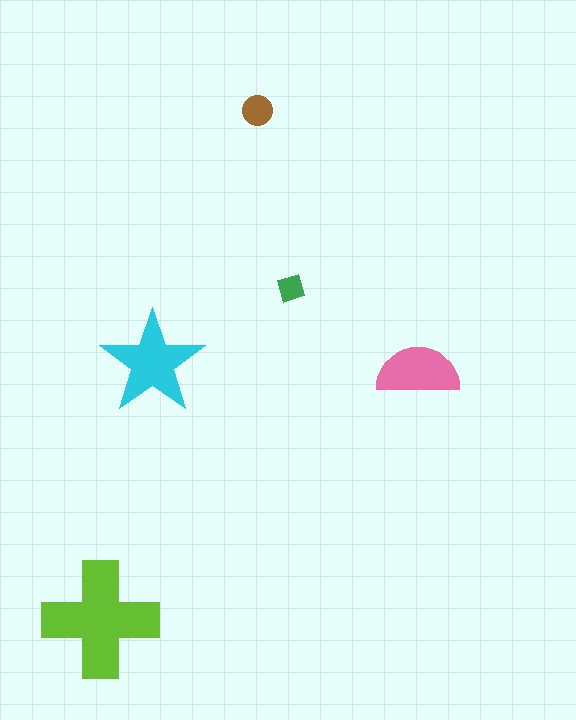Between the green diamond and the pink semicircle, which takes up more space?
The pink semicircle.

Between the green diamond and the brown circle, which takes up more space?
The brown circle.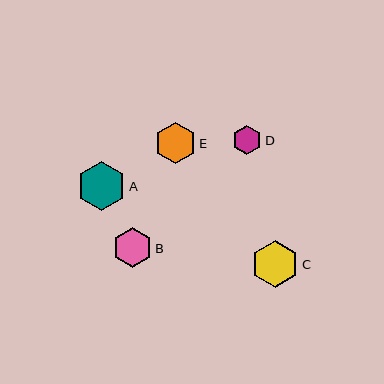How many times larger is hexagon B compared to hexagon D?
Hexagon B is approximately 1.4 times the size of hexagon D.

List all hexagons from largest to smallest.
From largest to smallest: A, C, E, B, D.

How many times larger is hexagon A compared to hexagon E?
Hexagon A is approximately 1.2 times the size of hexagon E.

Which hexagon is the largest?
Hexagon A is the largest with a size of approximately 49 pixels.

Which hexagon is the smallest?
Hexagon D is the smallest with a size of approximately 29 pixels.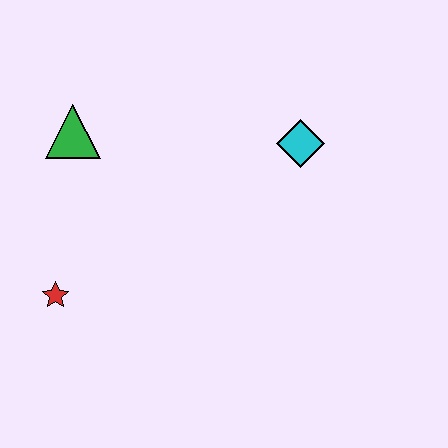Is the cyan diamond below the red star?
No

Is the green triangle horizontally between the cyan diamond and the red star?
Yes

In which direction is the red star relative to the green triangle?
The red star is below the green triangle.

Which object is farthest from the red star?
The cyan diamond is farthest from the red star.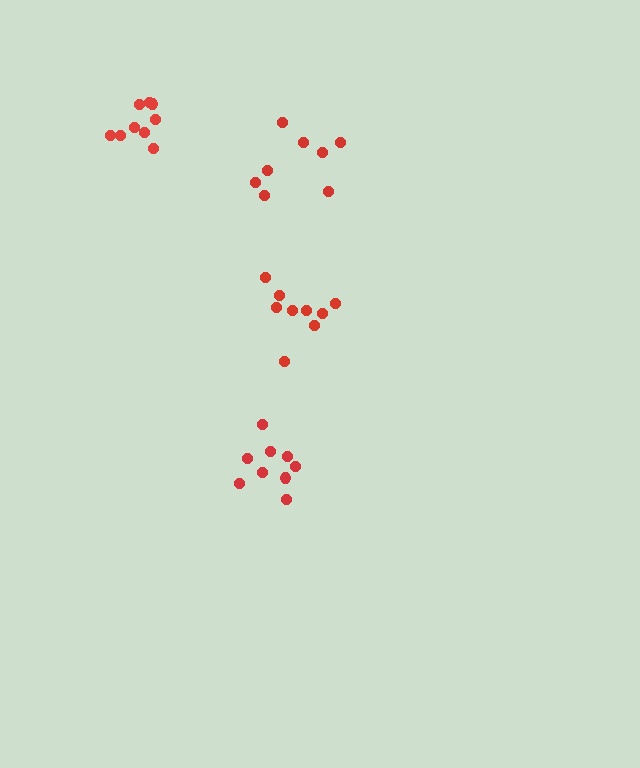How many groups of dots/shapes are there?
There are 4 groups.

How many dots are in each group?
Group 1: 9 dots, Group 2: 8 dots, Group 3: 9 dots, Group 4: 9 dots (35 total).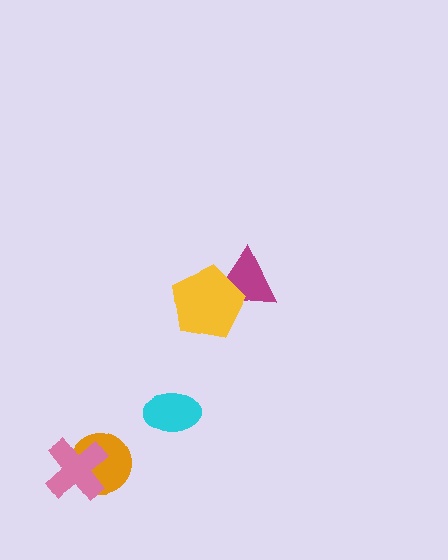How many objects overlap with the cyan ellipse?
0 objects overlap with the cyan ellipse.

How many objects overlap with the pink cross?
1 object overlaps with the pink cross.